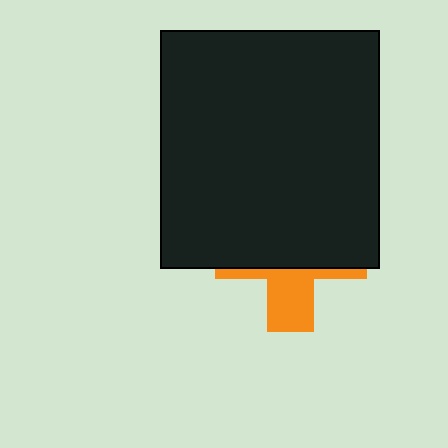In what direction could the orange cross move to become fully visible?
The orange cross could move down. That would shift it out from behind the black rectangle entirely.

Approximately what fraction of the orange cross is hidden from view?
Roughly 68% of the orange cross is hidden behind the black rectangle.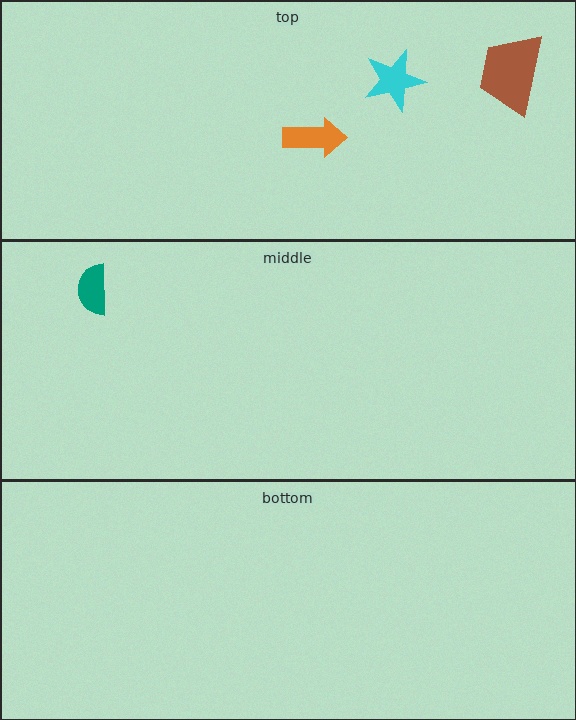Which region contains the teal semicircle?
The middle region.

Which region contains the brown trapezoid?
The top region.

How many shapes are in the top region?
3.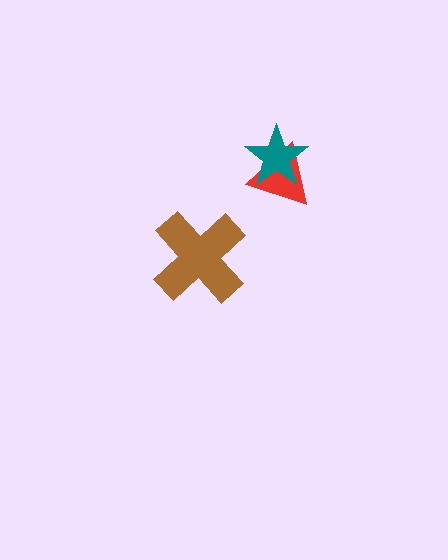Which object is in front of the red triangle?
The teal star is in front of the red triangle.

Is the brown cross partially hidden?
No, no other shape covers it.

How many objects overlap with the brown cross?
0 objects overlap with the brown cross.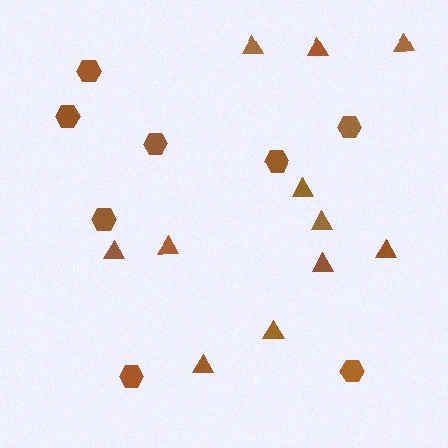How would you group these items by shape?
There are 2 groups: one group of hexagons (8) and one group of triangles (11).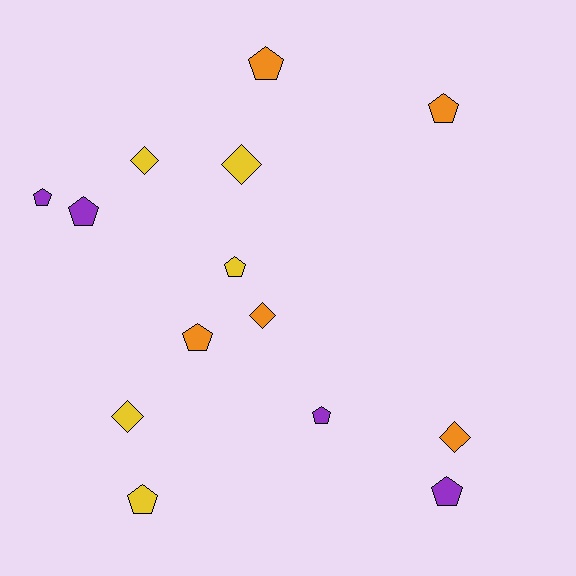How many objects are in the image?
There are 14 objects.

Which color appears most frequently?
Orange, with 5 objects.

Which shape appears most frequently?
Pentagon, with 9 objects.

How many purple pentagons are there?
There are 4 purple pentagons.